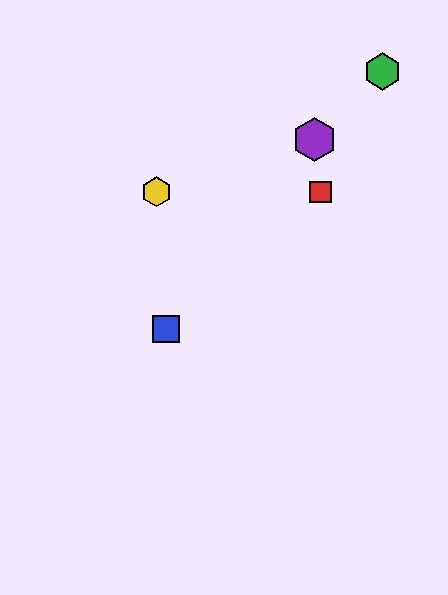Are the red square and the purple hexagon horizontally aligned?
No, the red square is at y≈192 and the purple hexagon is at y≈140.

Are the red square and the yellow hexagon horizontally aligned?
Yes, both are at y≈192.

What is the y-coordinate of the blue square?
The blue square is at y≈329.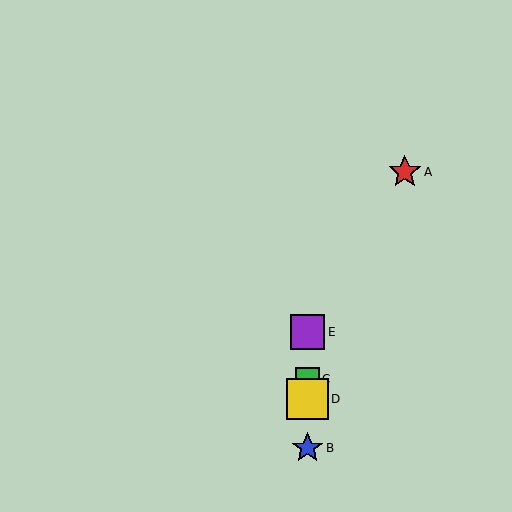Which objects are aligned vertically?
Objects B, C, D, E are aligned vertically.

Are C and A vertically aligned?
No, C is at x≈307 and A is at x≈405.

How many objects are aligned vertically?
4 objects (B, C, D, E) are aligned vertically.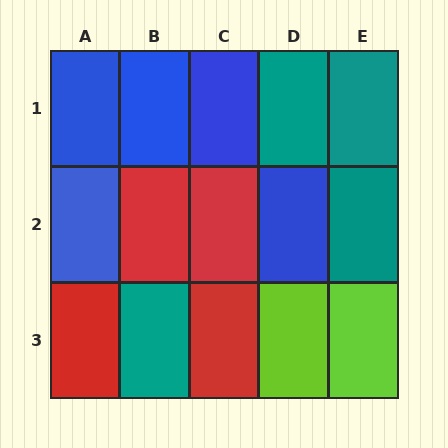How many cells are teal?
4 cells are teal.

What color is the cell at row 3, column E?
Lime.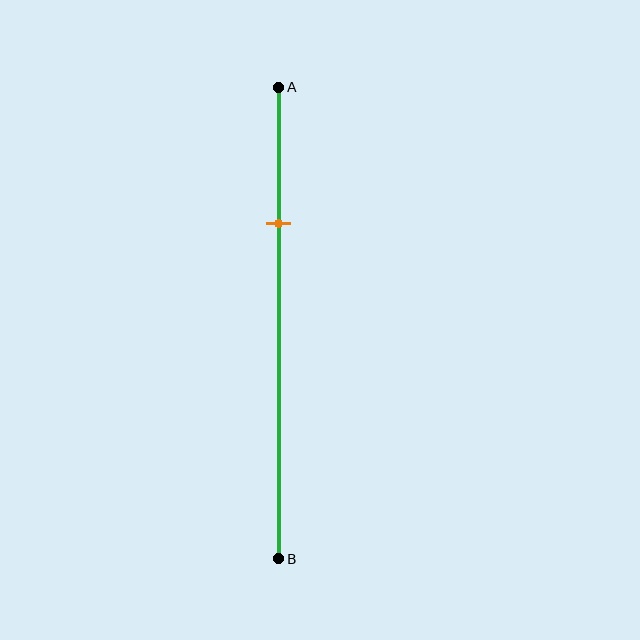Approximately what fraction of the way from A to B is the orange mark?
The orange mark is approximately 30% of the way from A to B.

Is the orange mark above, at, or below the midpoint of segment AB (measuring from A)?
The orange mark is above the midpoint of segment AB.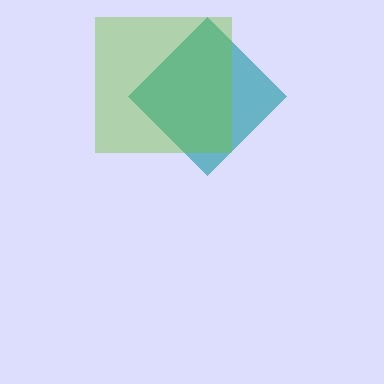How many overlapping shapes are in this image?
There are 2 overlapping shapes in the image.